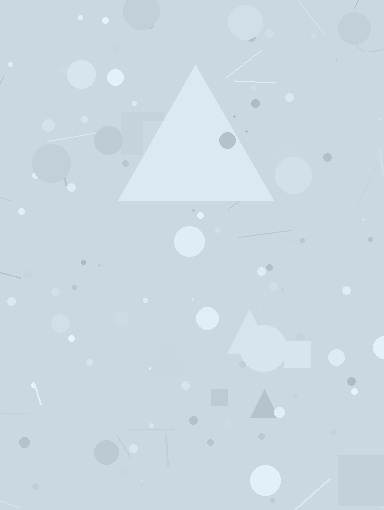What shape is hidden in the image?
A triangle is hidden in the image.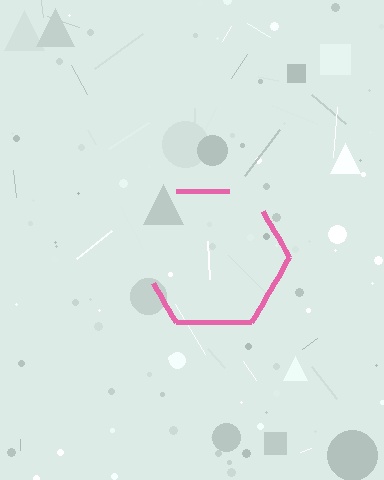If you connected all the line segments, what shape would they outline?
They would outline a hexagon.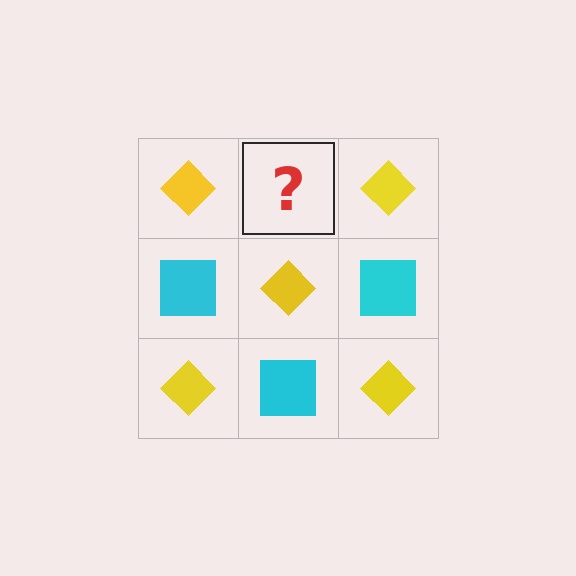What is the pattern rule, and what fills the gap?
The rule is that it alternates yellow diamond and cyan square in a checkerboard pattern. The gap should be filled with a cyan square.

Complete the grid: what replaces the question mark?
The question mark should be replaced with a cyan square.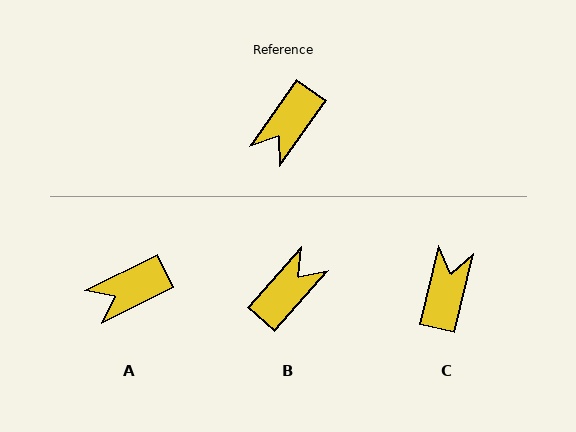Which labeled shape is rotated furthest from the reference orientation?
B, about 173 degrees away.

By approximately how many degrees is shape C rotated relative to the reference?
Approximately 159 degrees clockwise.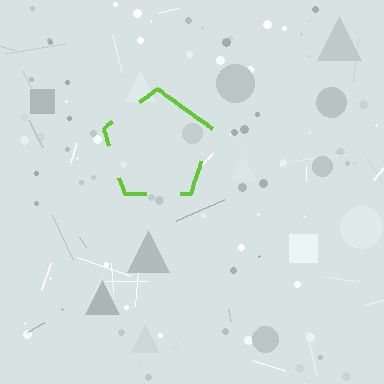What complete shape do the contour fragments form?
The contour fragments form a pentagon.